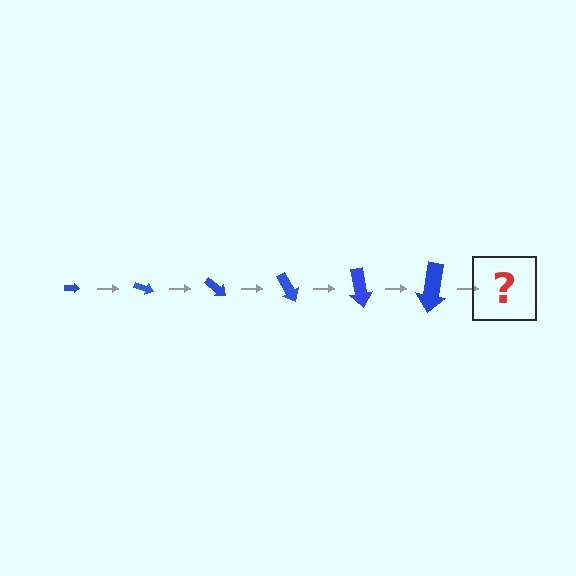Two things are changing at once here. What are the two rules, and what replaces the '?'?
The two rules are that the arrow grows larger each step and it rotates 20 degrees each step. The '?' should be an arrow, larger than the previous one and rotated 120 degrees from the start.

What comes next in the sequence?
The next element should be an arrow, larger than the previous one and rotated 120 degrees from the start.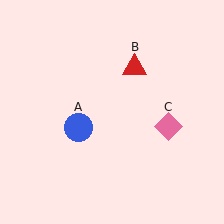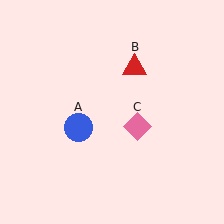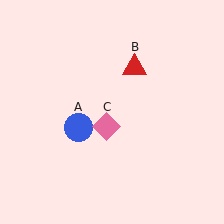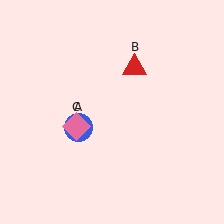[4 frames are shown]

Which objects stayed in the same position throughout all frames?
Blue circle (object A) and red triangle (object B) remained stationary.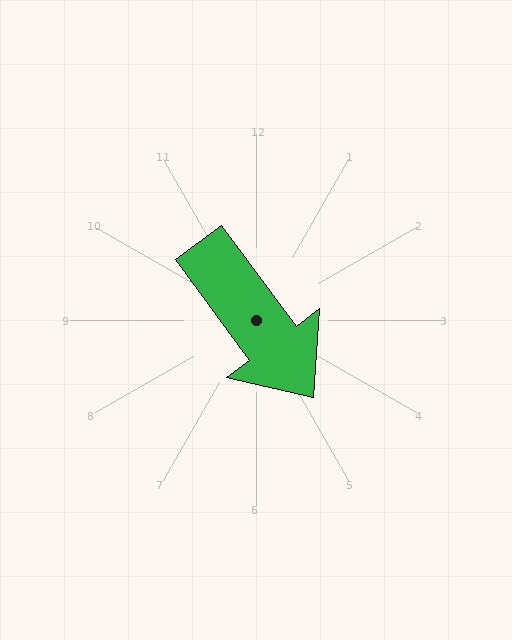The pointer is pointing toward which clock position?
Roughly 5 o'clock.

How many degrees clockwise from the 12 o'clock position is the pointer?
Approximately 143 degrees.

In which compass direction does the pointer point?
Southeast.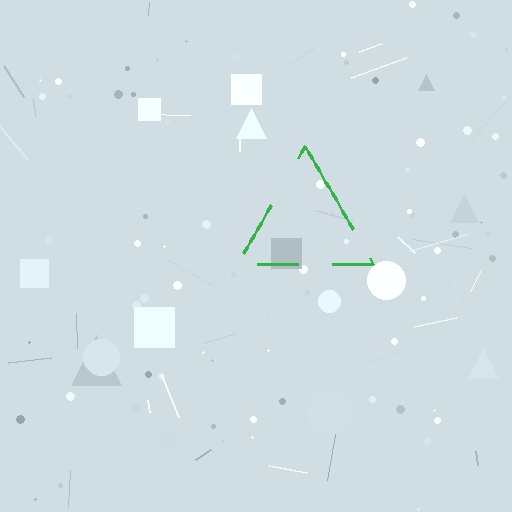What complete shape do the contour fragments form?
The contour fragments form a triangle.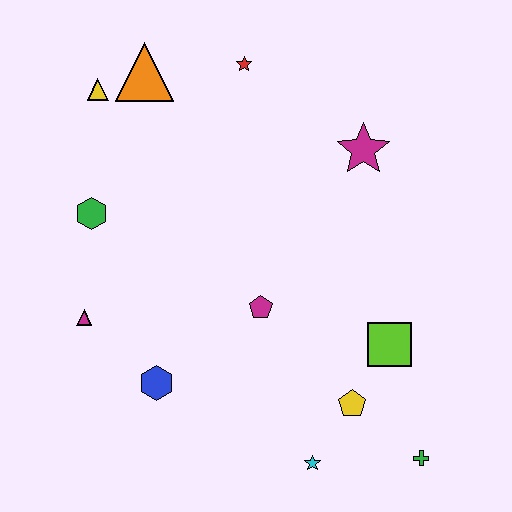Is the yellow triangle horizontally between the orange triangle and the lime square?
No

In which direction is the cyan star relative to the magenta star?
The cyan star is below the magenta star.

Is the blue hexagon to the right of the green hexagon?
Yes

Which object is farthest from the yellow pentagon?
The yellow triangle is farthest from the yellow pentagon.